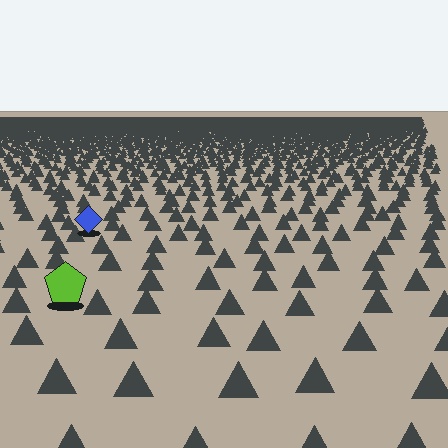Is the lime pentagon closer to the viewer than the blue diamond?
Yes. The lime pentagon is closer — you can tell from the texture gradient: the ground texture is coarser near it.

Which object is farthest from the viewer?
The blue diamond is farthest from the viewer. It appears smaller and the ground texture around it is denser.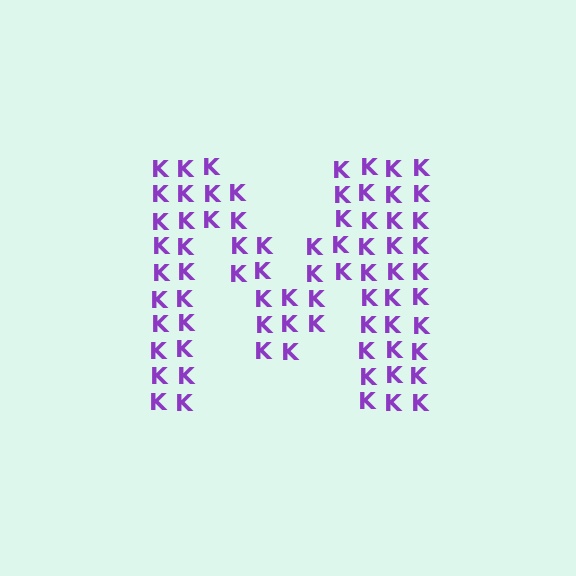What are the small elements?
The small elements are letter K's.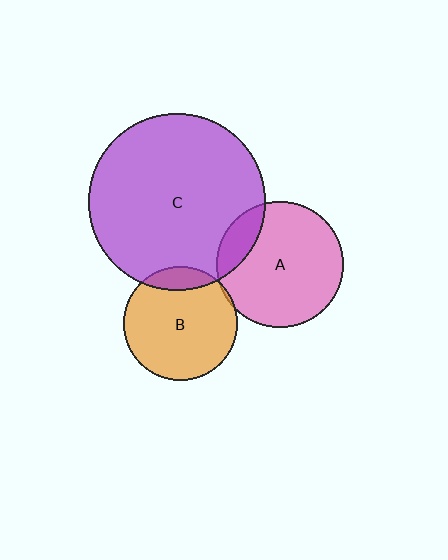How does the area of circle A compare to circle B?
Approximately 1.2 times.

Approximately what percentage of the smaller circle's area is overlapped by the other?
Approximately 15%.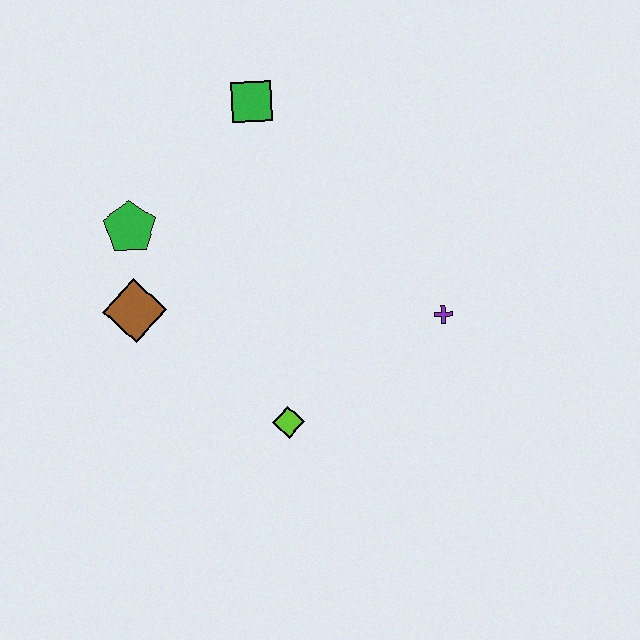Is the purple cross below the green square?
Yes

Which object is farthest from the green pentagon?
The purple cross is farthest from the green pentagon.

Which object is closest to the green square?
The green pentagon is closest to the green square.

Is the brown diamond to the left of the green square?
Yes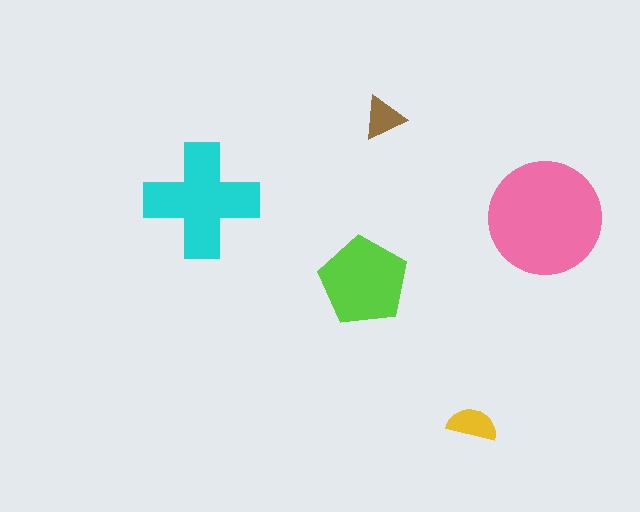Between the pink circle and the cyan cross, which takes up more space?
The pink circle.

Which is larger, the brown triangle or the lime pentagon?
The lime pentagon.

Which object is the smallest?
The brown triangle.